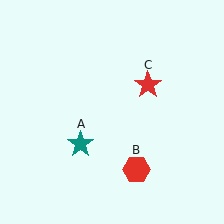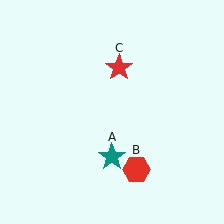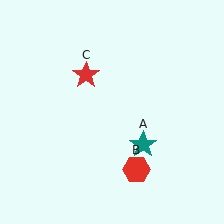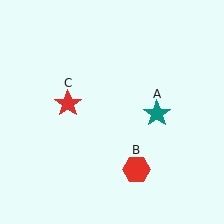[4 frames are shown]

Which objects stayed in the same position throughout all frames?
Red hexagon (object B) remained stationary.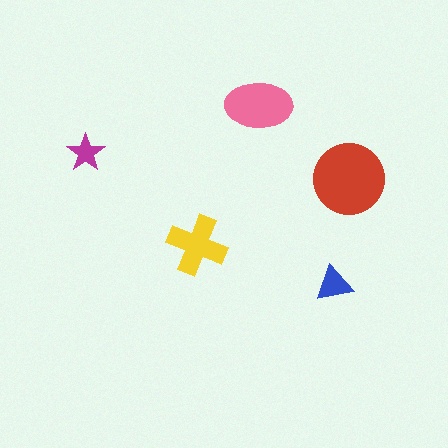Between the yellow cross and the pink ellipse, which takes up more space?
The pink ellipse.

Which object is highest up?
The pink ellipse is topmost.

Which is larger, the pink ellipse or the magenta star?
The pink ellipse.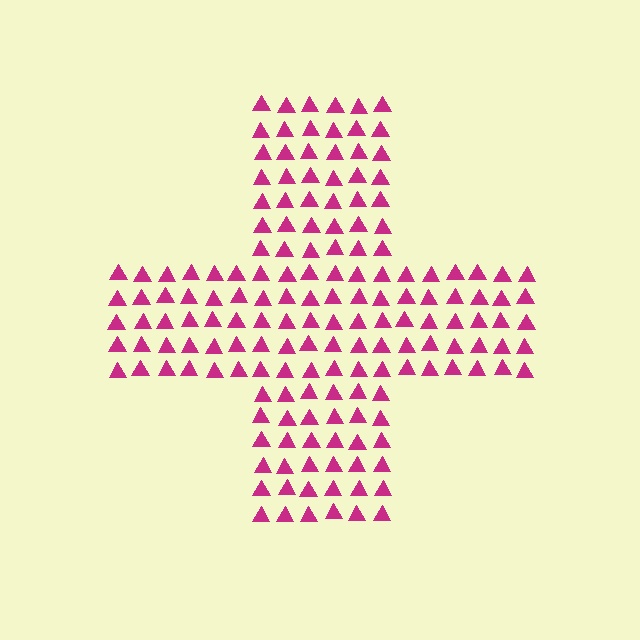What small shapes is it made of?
It is made of small triangles.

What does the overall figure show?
The overall figure shows a cross.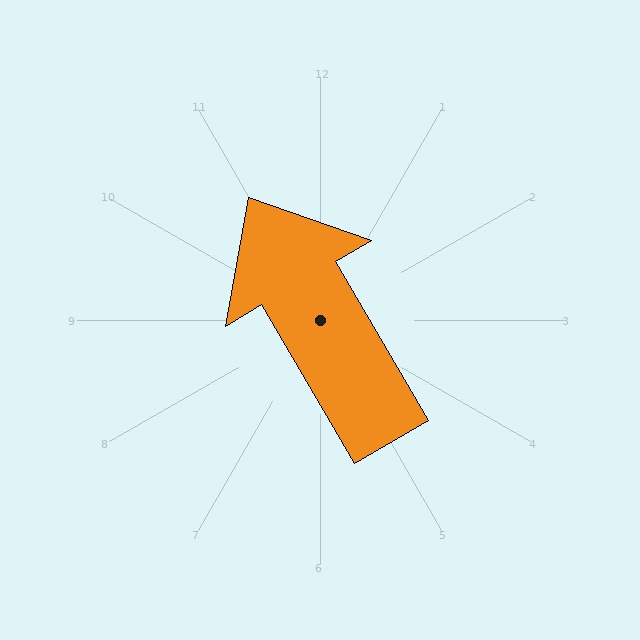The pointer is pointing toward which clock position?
Roughly 11 o'clock.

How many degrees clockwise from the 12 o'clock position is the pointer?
Approximately 330 degrees.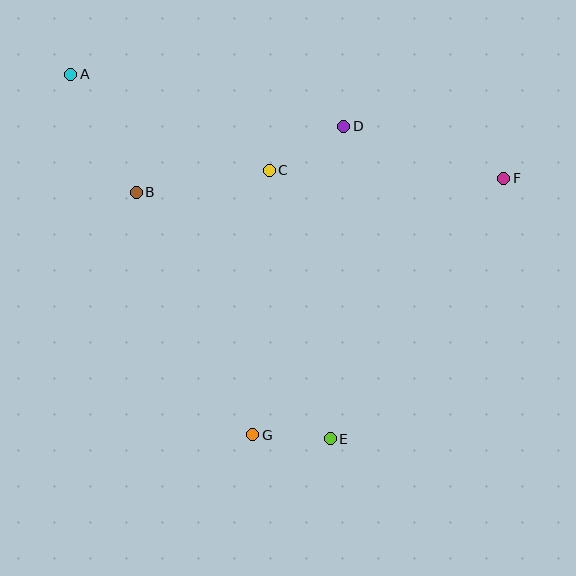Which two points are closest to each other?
Points E and G are closest to each other.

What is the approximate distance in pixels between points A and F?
The distance between A and F is approximately 445 pixels.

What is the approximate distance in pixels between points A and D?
The distance between A and D is approximately 278 pixels.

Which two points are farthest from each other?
Points A and E are farthest from each other.